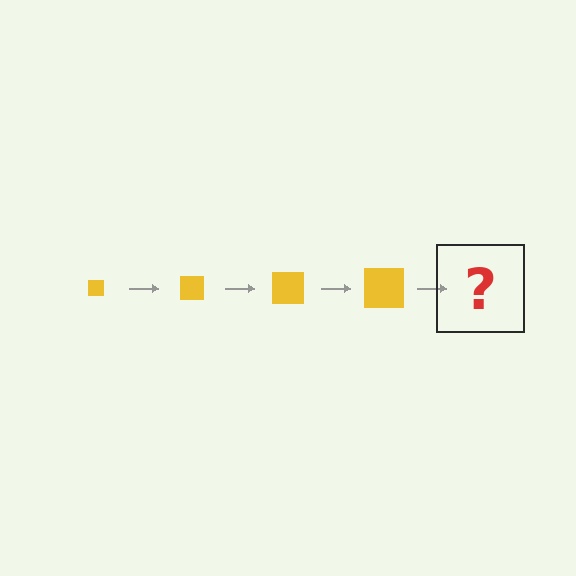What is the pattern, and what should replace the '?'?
The pattern is that the square gets progressively larger each step. The '?' should be a yellow square, larger than the previous one.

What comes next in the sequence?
The next element should be a yellow square, larger than the previous one.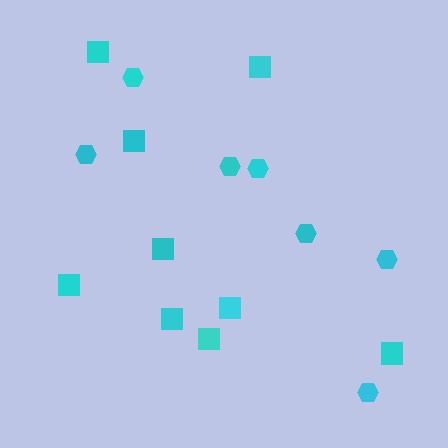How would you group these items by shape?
There are 2 groups: one group of hexagons (7) and one group of squares (9).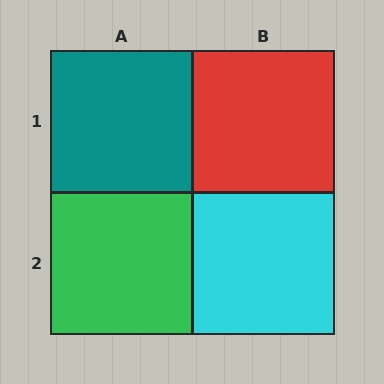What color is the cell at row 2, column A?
Green.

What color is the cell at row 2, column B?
Cyan.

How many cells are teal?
1 cell is teal.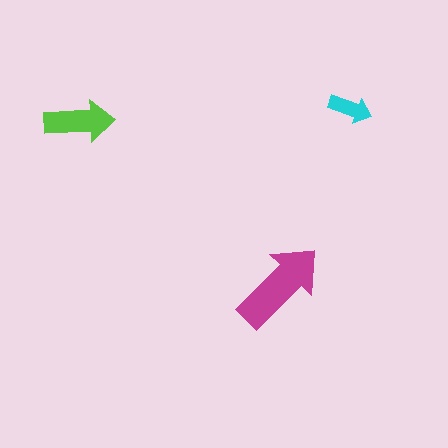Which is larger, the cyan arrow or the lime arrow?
The lime one.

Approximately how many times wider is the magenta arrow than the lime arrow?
About 1.5 times wider.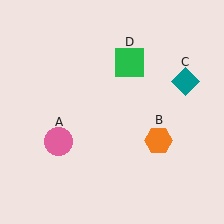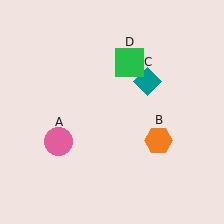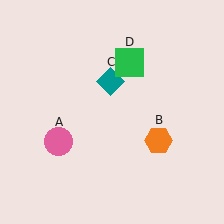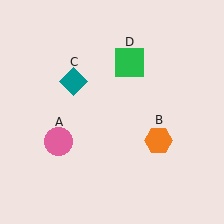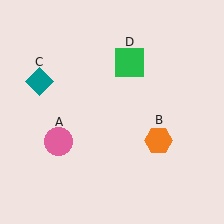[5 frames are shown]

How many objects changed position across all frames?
1 object changed position: teal diamond (object C).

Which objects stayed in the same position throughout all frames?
Pink circle (object A) and orange hexagon (object B) and green square (object D) remained stationary.